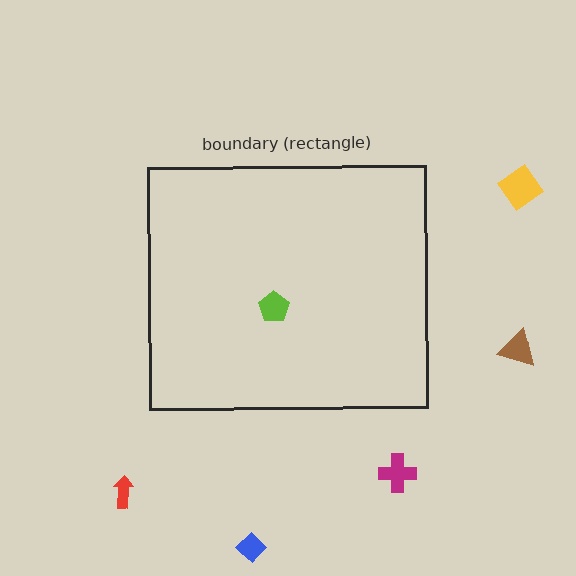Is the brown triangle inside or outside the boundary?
Outside.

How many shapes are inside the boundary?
1 inside, 5 outside.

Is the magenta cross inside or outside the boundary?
Outside.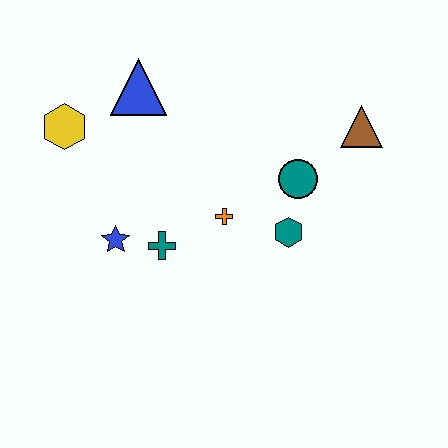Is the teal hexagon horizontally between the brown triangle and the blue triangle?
Yes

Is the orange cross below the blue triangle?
Yes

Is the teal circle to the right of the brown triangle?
No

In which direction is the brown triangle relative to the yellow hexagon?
The brown triangle is to the right of the yellow hexagon.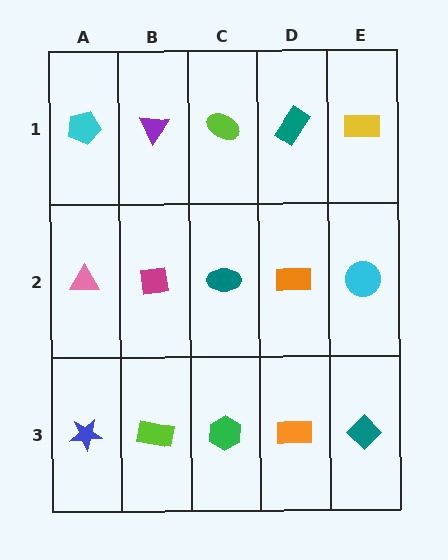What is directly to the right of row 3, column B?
A green hexagon.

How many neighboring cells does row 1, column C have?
3.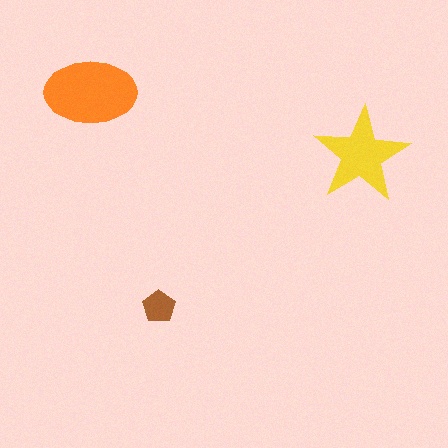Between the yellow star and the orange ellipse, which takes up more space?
The orange ellipse.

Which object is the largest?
The orange ellipse.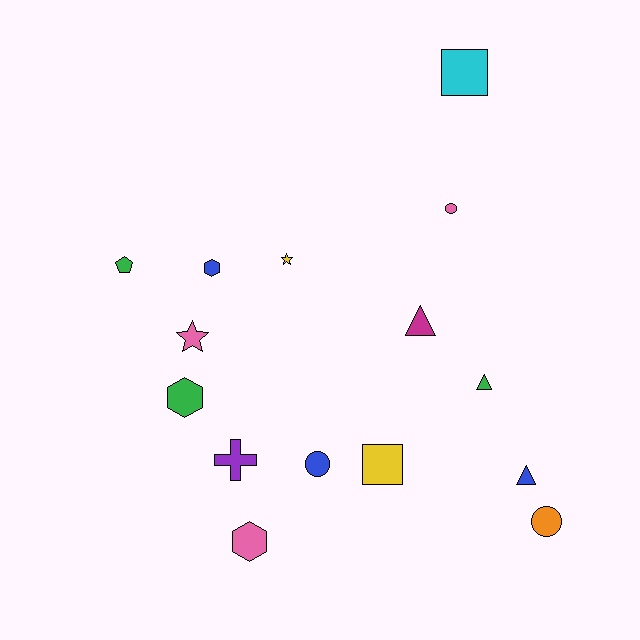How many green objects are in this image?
There are 3 green objects.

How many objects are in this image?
There are 15 objects.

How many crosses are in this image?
There is 1 cross.